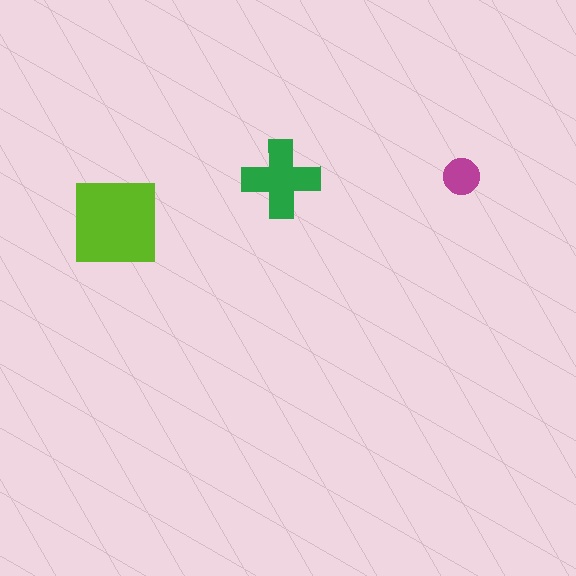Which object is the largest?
The lime square.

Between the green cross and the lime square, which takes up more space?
The lime square.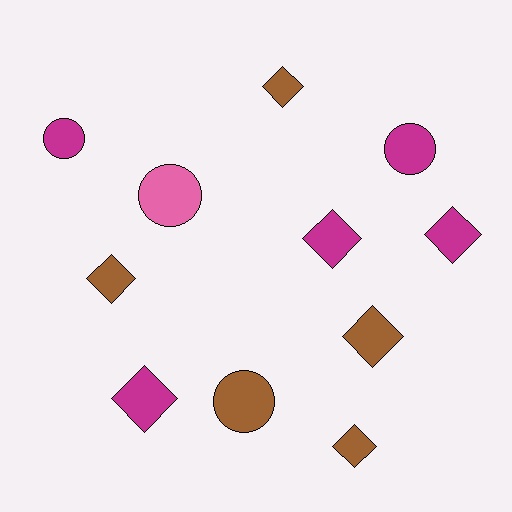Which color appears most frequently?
Magenta, with 5 objects.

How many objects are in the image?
There are 11 objects.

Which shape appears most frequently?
Diamond, with 7 objects.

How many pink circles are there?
There is 1 pink circle.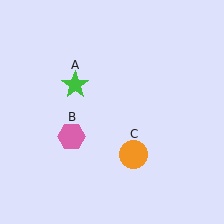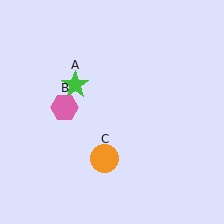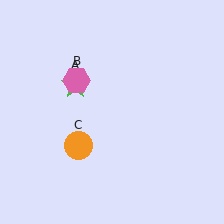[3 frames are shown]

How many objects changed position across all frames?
2 objects changed position: pink hexagon (object B), orange circle (object C).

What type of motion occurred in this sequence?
The pink hexagon (object B), orange circle (object C) rotated clockwise around the center of the scene.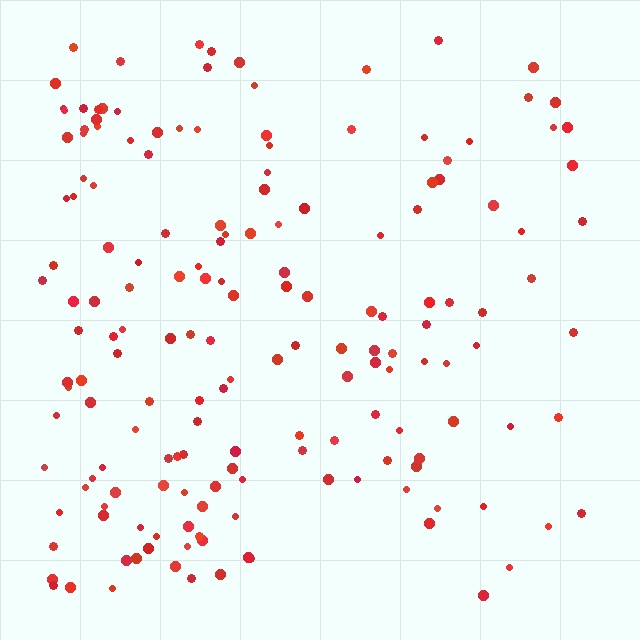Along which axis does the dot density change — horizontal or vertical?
Horizontal.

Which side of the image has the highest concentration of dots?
The left.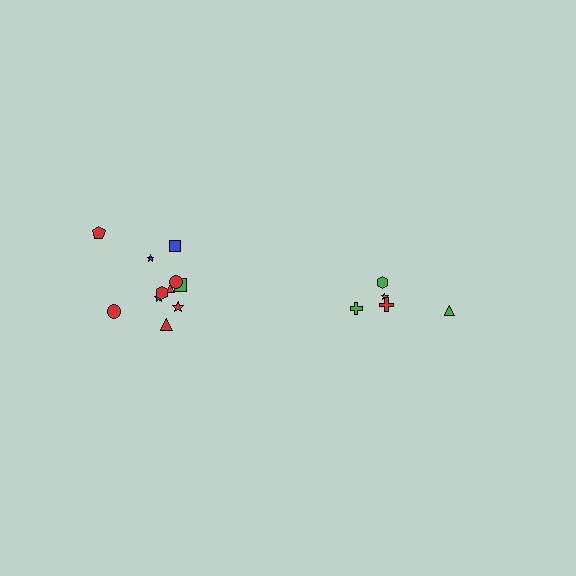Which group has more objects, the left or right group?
The left group.